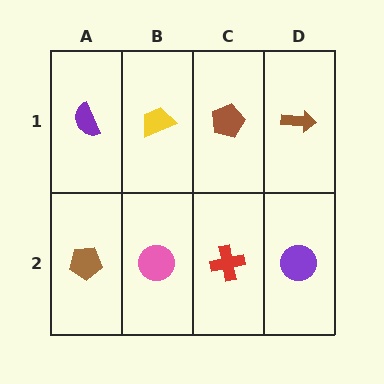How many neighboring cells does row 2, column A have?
2.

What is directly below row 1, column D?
A purple circle.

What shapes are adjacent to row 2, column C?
A brown pentagon (row 1, column C), a pink circle (row 2, column B), a purple circle (row 2, column D).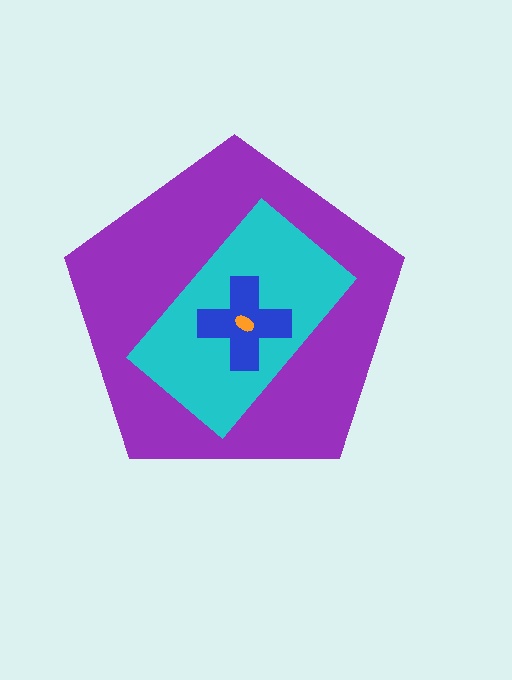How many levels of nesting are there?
4.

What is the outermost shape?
The purple pentagon.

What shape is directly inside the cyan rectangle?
The blue cross.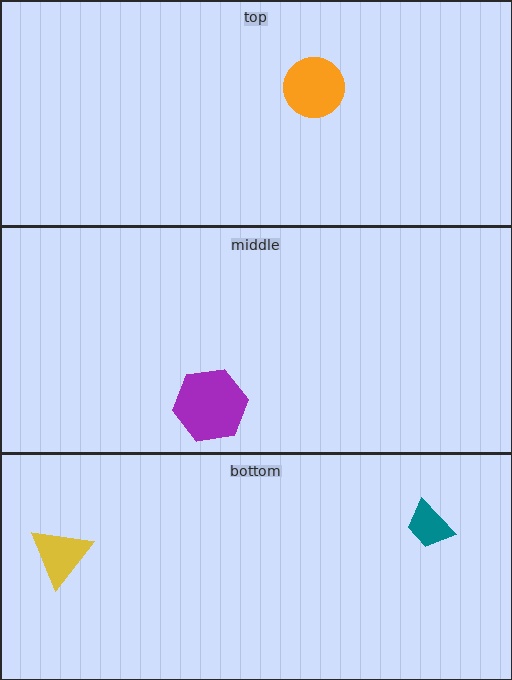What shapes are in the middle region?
The purple hexagon.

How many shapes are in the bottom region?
2.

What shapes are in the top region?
The orange circle.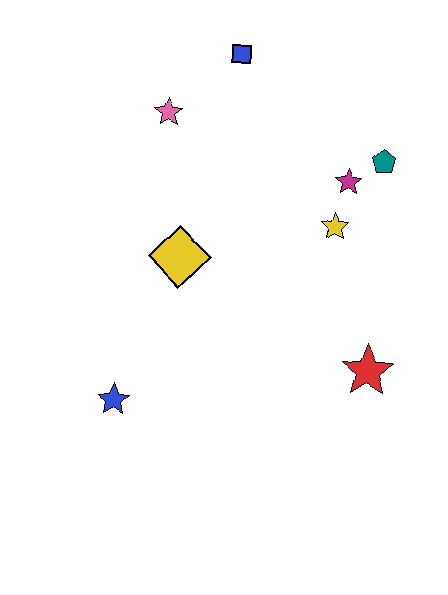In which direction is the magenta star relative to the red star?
The magenta star is above the red star.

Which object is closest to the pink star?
The blue square is closest to the pink star.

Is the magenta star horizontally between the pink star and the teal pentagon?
Yes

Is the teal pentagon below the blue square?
Yes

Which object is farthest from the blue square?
The blue star is farthest from the blue square.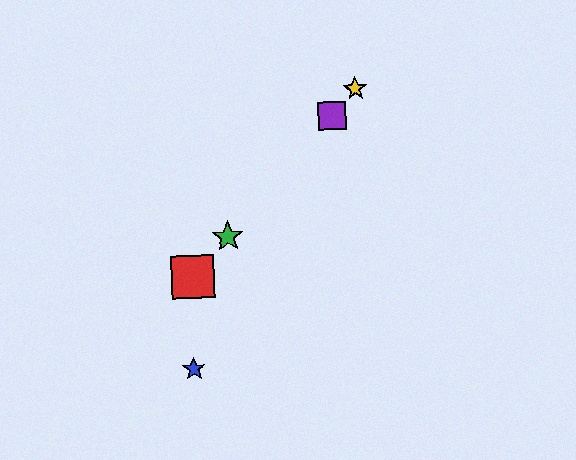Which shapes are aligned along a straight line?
The red square, the green star, the yellow star, the purple square are aligned along a straight line.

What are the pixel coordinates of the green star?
The green star is at (228, 237).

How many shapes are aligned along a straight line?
4 shapes (the red square, the green star, the yellow star, the purple square) are aligned along a straight line.